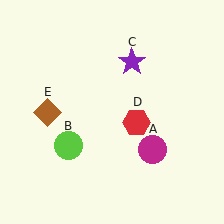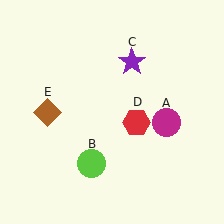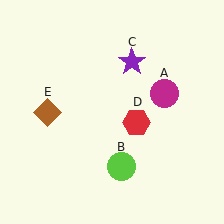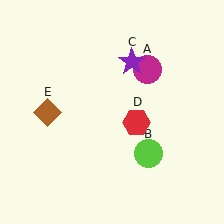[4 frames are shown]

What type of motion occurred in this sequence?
The magenta circle (object A), lime circle (object B) rotated counterclockwise around the center of the scene.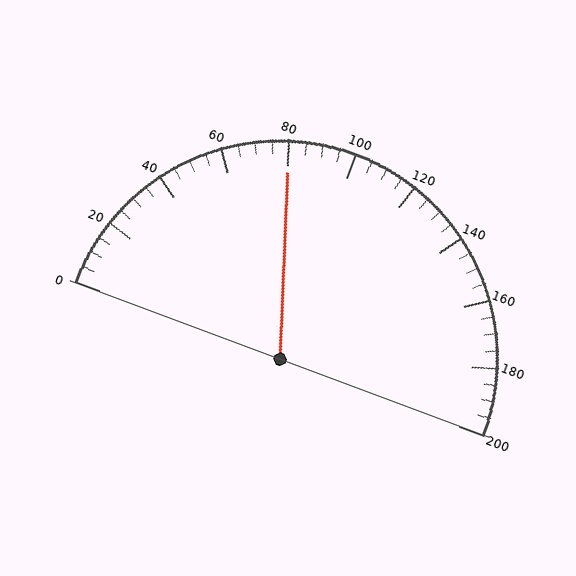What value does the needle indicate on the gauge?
The needle indicates approximately 80.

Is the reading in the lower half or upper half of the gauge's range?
The reading is in the lower half of the range (0 to 200).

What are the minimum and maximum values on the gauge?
The gauge ranges from 0 to 200.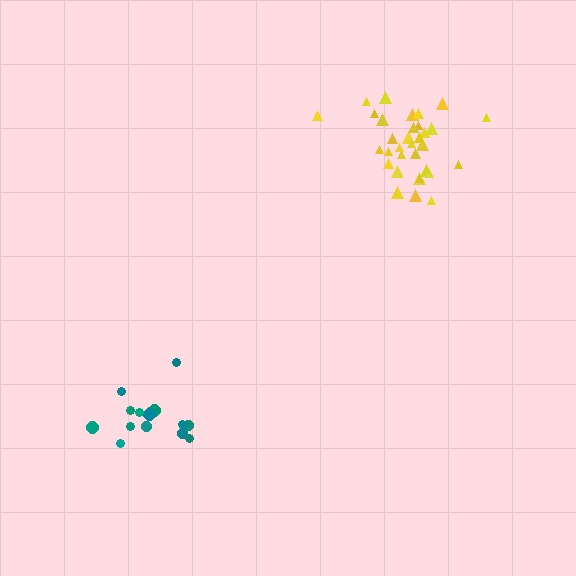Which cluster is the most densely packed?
Yellow.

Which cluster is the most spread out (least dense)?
Teal.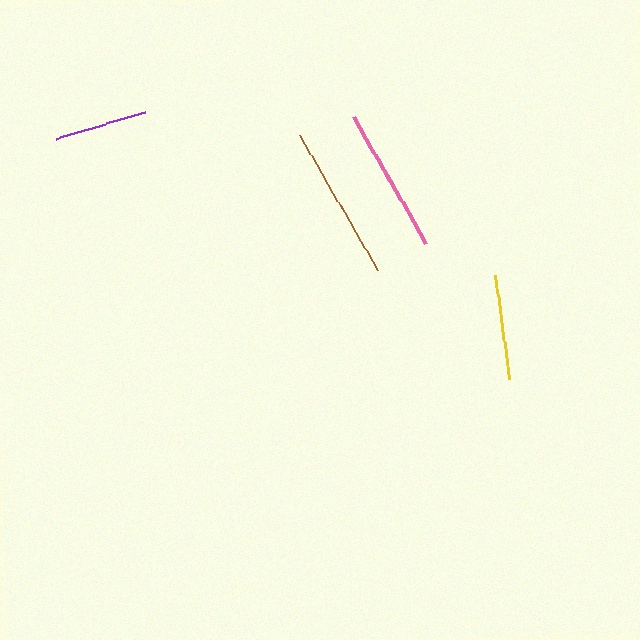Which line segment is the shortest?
The purple line is the shortest at approximately 93 pixels.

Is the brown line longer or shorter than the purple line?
The brown line is longer than the purple line.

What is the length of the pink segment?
The pink segment is approximately 146 pixels long.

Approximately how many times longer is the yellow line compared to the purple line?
The yellow line is approximately 1.1 times the length of the purple line.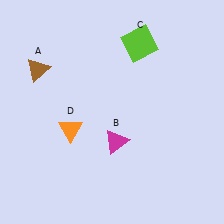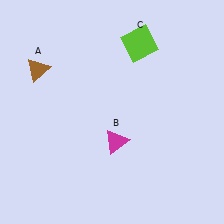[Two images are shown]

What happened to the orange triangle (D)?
The orange triangle (D) was removed in Image 2. It was in the bottom-left area of Image 1.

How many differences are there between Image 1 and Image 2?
There is 1 difference between the two images.